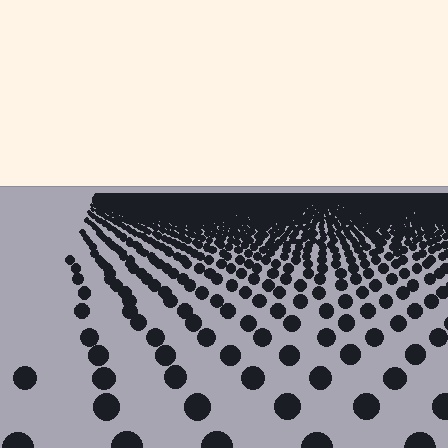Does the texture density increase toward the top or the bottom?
Density increases toward the top.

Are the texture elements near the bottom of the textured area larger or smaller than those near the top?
Larger. Near the bottom, elements are closer to the viewer and appear at a bigger on-screen size.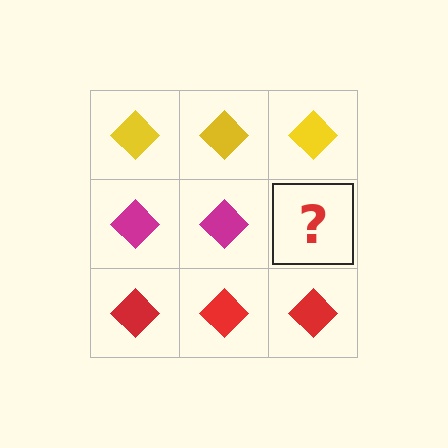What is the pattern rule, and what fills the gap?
The rule is that each row has a consistent color. The gap should be filled with a magenta diamond.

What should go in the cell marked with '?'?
The missing cell should contain a magenta diamond.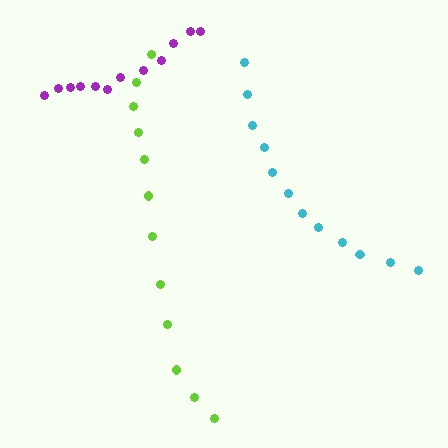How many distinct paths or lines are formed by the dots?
There are 3 distinct paths.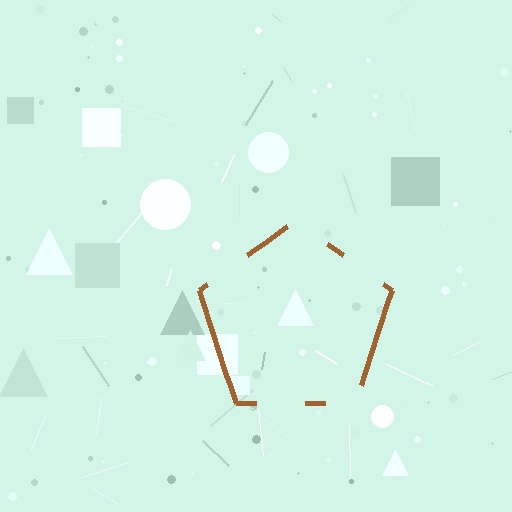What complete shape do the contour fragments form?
The contour fragments form a pentagon.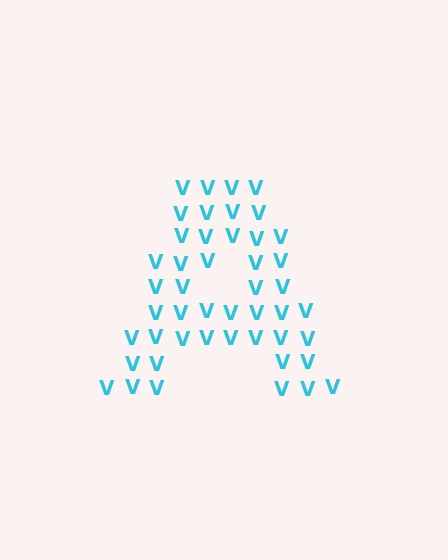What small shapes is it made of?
It is made of small letter V's.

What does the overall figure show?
The overall figure shows the letter A.